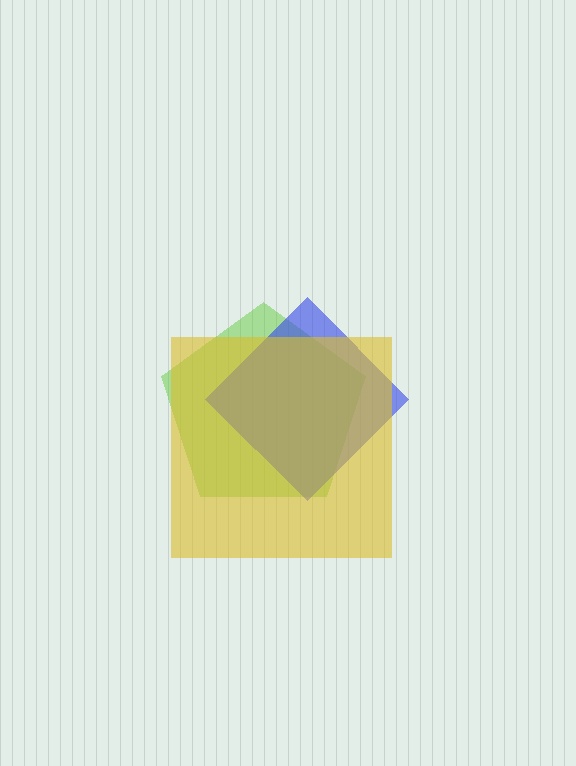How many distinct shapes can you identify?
There are 3 distinct shapes: a lime pentagon, a blue diamond, a yellow square.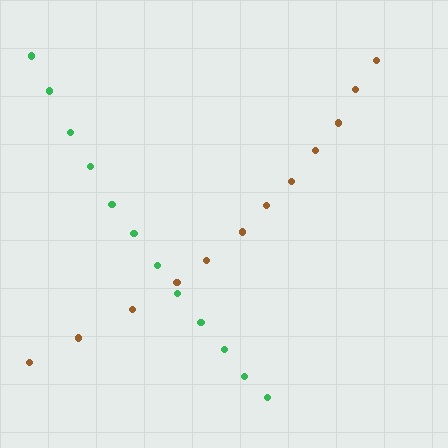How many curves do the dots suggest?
There are 2 distinct paths.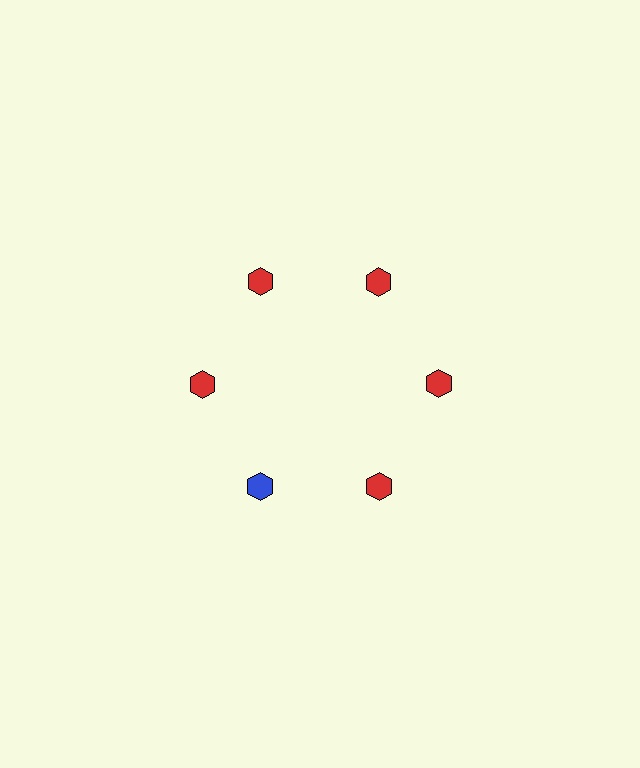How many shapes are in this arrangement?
There are 6 shapes arranged in a ring pattern.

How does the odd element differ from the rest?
It has a different color: blue instead of red.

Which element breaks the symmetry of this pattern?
The blue hexagon at roughly the 7 o'clock position breaks the symmetry. All other shapes are red hexagons.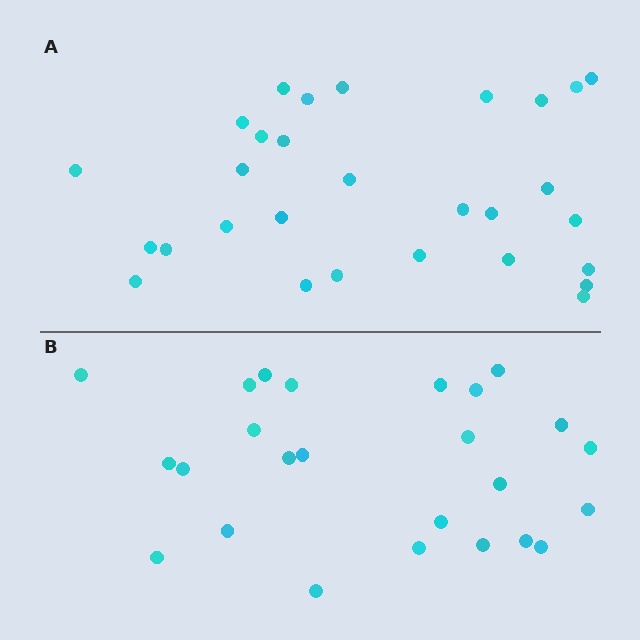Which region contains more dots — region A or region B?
Region A (the top region) has more dots.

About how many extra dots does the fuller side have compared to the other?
Region A has about 4 more dots than region B.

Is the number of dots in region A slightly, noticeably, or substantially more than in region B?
Region A has only slightly more — the two regions are fairly close. The ratio is roughly 1.2 to 1.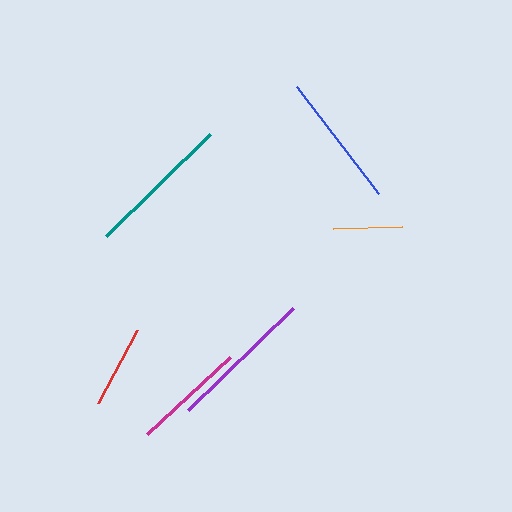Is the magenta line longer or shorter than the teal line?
The teal line is longer than the magenta line.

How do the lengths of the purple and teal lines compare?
The purple and teal lines are approximately the same length.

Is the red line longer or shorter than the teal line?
The teal line is longer than the red line.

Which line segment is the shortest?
The orange line is the shortest at approximately 69 pixels.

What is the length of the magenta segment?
The magenta segment is approximately 113 pixels long.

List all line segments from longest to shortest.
From longest to shortest: purple, teal, blue, magenta, red, orange.